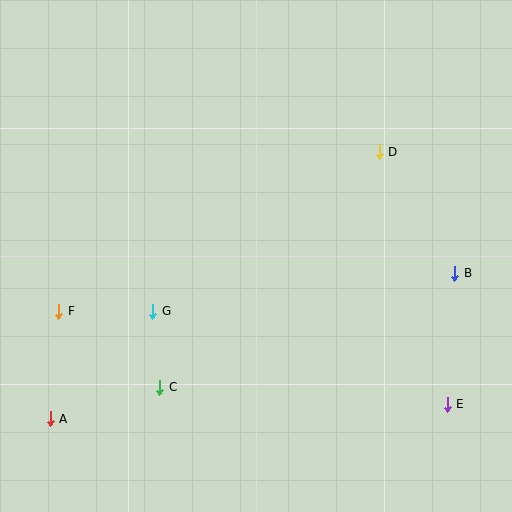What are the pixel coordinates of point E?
Point E is at (447, 405).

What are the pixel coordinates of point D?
Point D is at (379, 152).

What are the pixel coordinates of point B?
Point B is at (455, 273).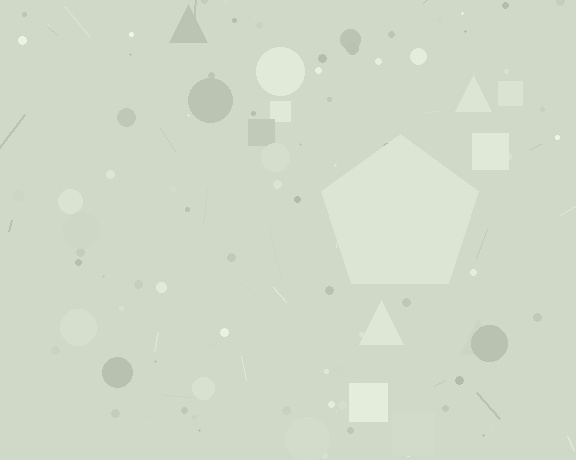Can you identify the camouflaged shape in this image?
The camouflaged shape is a pentagon.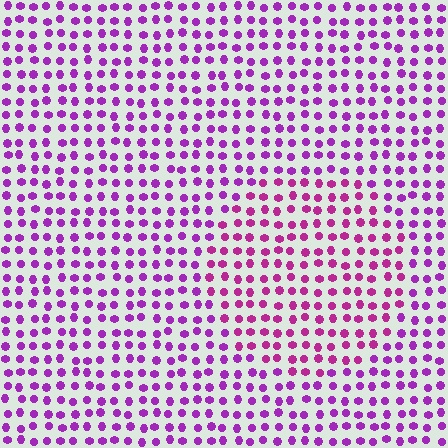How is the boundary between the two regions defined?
The boundary is defined purely by a slight shift in hue (about 25 degrees). Spacing, size, and orientation are identical on both sides.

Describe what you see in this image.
The image is filled with small purple elements in a uniform arrangement. A circle-shaped region is visible where the elements are tinted to a slightly different hue, forming a subtle color boundary.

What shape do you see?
I see a circle.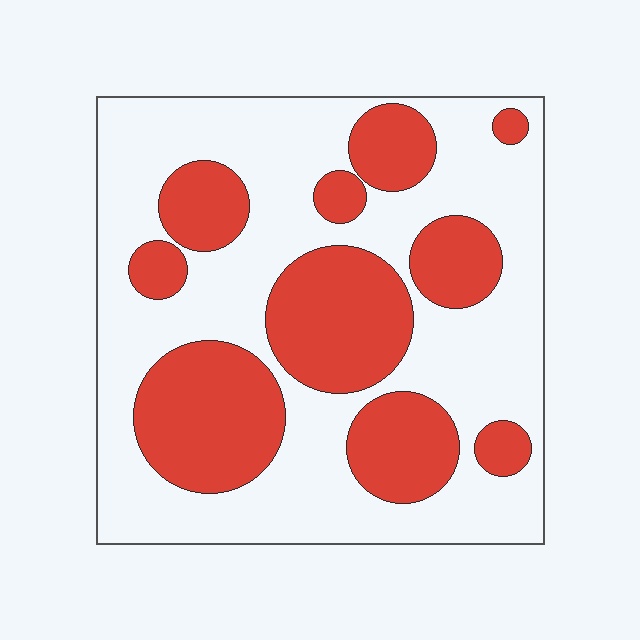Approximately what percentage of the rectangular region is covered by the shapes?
Approximately 35%.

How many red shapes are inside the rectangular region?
10.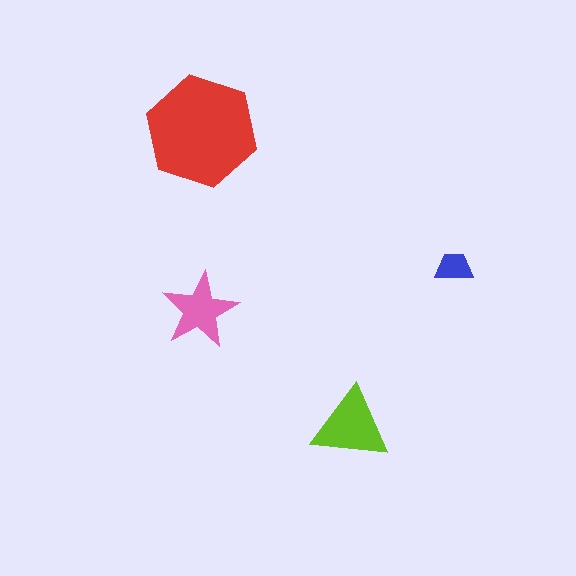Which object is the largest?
The red hexagon.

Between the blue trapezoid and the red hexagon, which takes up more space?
The red hexagon.